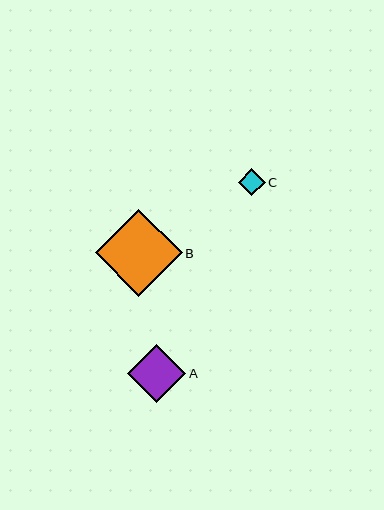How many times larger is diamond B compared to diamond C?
Diamond B is approximately 3.3 times the size of diamond C.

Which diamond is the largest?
Diamond B is the largest with a size of approximately 87 pixels.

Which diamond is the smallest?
Diamond C is the smallest with a size of approximately 27 pixels.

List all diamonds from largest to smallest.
From largest to smallest: B, A, C.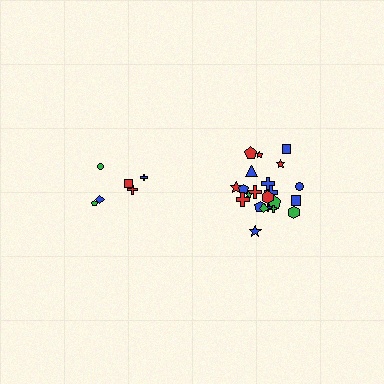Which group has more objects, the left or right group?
The right group.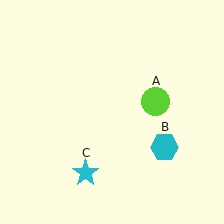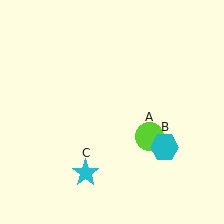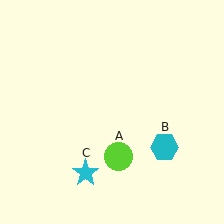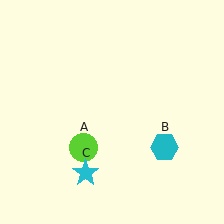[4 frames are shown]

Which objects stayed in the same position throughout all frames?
Cyan hexagon (object B) and cyan star (object C) remained stationary.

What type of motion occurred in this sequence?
The lime circle (object A) rotated clockwise around the center of the scene.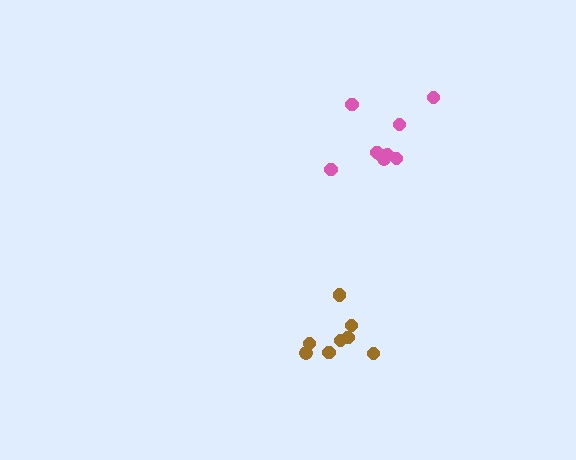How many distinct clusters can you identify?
There are 2 distinct clusters.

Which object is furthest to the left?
The brown cluster is leftmost.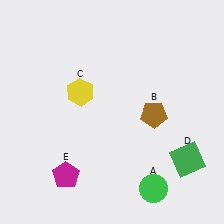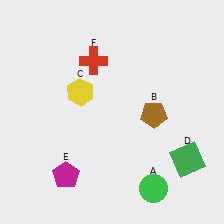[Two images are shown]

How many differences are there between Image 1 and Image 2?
There is 1 difference between the two images.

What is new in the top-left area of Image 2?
A red cross (F) was added in the top-left area of Image 2.